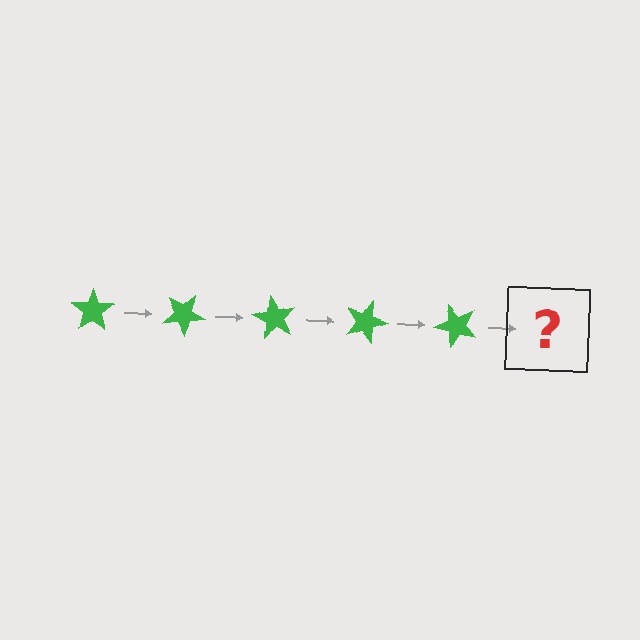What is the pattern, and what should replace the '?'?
The pattern is that the star rotates 30 degrees each step. The '?' should be a green star rotated 150 degrees.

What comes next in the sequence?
The next element should be a green star rotated 150 degrees.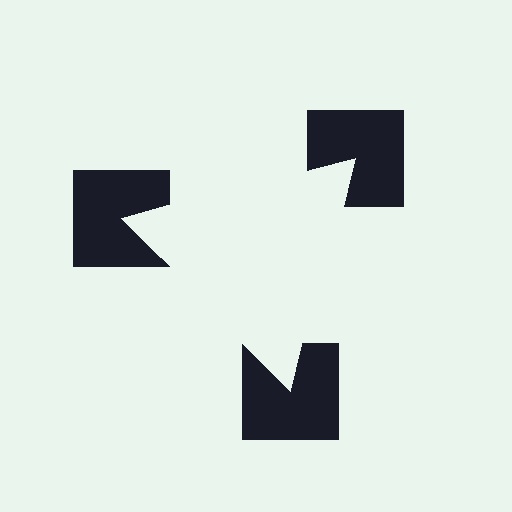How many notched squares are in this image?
There are 3 — one at each vertex of the illusory triangle.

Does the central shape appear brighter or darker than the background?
It typically appears slightly brighter than the background, even though no actual brightness change is drawn.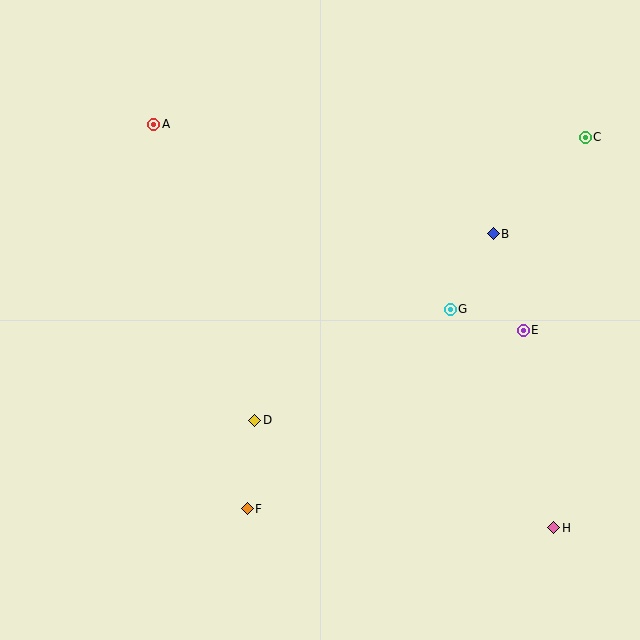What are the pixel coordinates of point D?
Point D is at (255, 420).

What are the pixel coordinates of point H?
Point H is at (554, 528).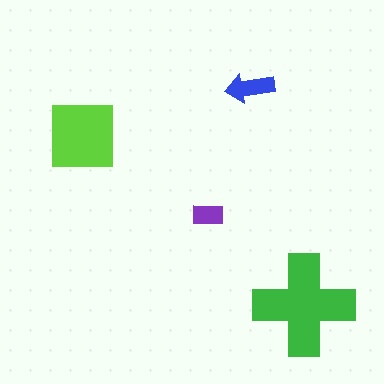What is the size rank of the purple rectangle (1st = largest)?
4th.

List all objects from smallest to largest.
The purple rectangle, the blue arrow, the lime square, the green cross.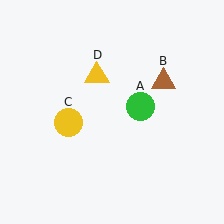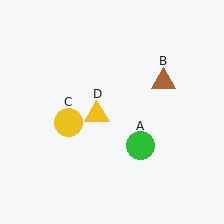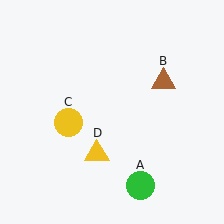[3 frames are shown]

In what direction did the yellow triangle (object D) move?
The yellow triangle (object D) moved down.